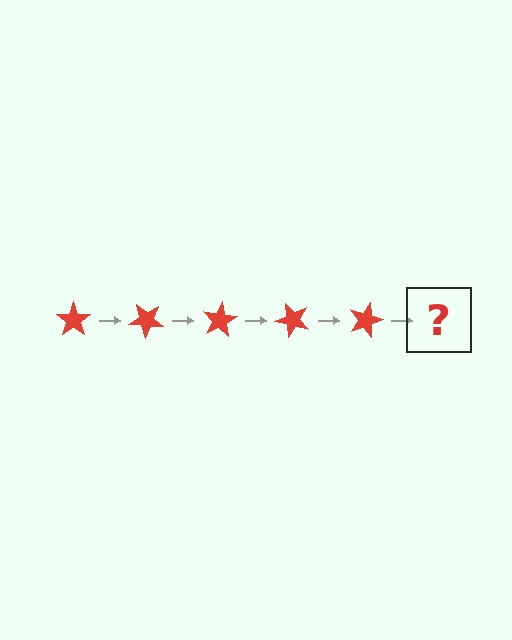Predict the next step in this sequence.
The next step is a red star rotated 200 degrees.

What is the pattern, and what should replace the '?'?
The pattern is that the star rotates 40 degrees each step. The '?' should be a red star rotated 200 degrees.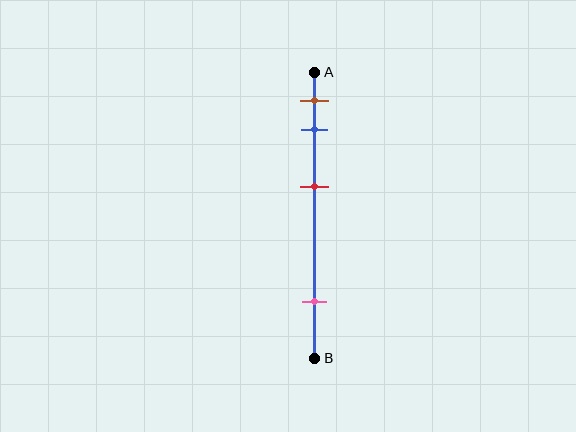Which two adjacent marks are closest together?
The brown and blue marks are the closest adjacent pair.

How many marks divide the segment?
There are 4 marks dividing the segment.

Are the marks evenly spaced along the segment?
No, the marks are not evenly spaced.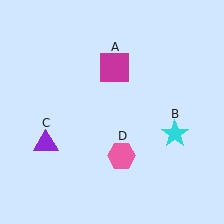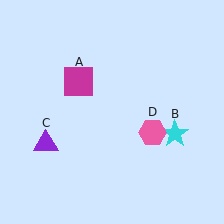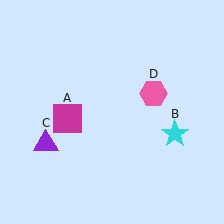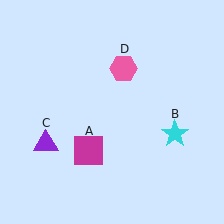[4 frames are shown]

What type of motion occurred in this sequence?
The magenta square (object A), pink hexagon (object D) rotated counterclockwise around the center of the scene.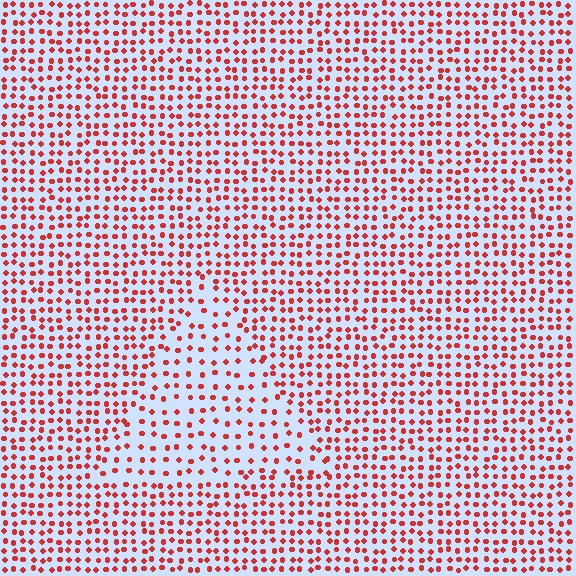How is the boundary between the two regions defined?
The boundary is defined by a change in element density (approximately 1.8x ratio). All elements are the same color, size, and shape.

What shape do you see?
I see a triangle.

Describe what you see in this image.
The image contains small red elements arranged at two different densities. A triangle-shaped region is visible where the elements are less densely packed than the surrounding area.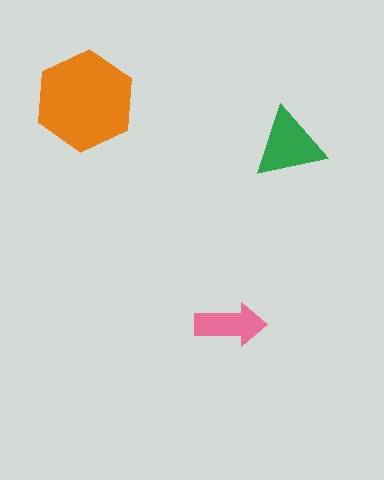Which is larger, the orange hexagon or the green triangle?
The orange hexagon.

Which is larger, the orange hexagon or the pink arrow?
The orange hexagon.